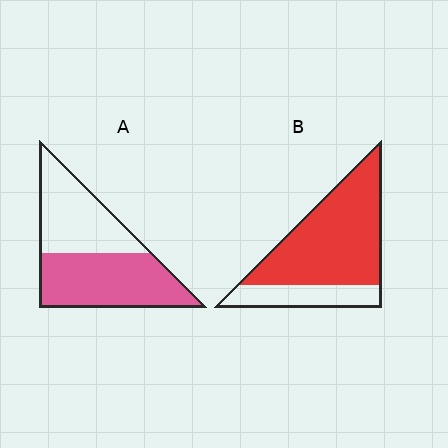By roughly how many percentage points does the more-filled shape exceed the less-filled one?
By roughly 20 percentage points (B over A).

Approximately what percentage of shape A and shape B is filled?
A is approximately 55% and B is approximately 75%.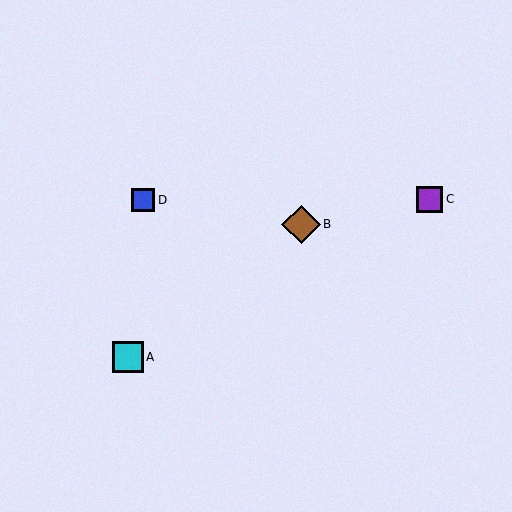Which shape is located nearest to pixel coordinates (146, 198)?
The blue square (labeled D) at (143, 200) is nearest to that location.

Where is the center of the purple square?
The center of the purple square is at (430, 199).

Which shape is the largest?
The brown diamond (labeled B) is the largest.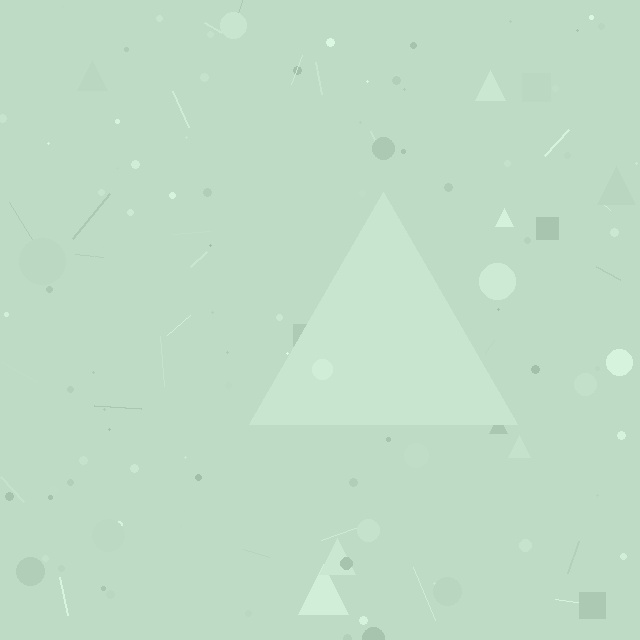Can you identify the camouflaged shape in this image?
The camouflaged shape is a triangle.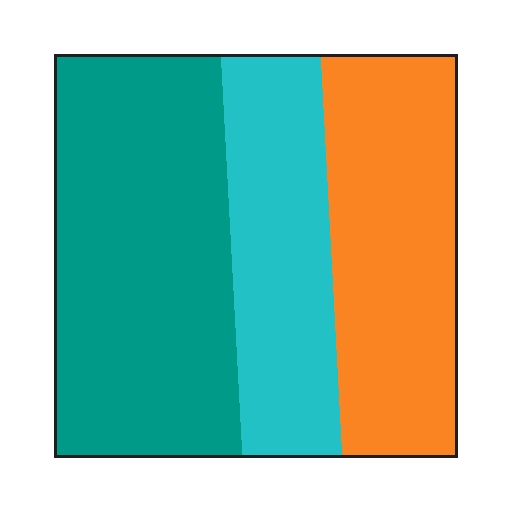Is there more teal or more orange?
Teal.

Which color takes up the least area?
Cyan, at roughly 25%.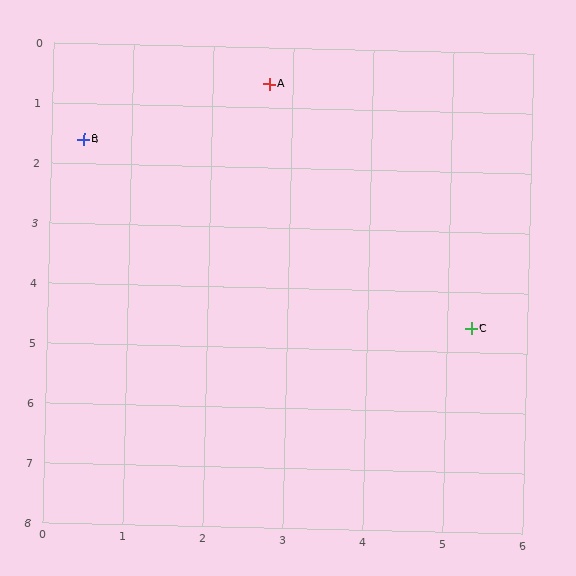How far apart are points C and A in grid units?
Points C and A are about 4.8 grid units apart.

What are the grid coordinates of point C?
Point C is at approximately (5.3, 4.6).